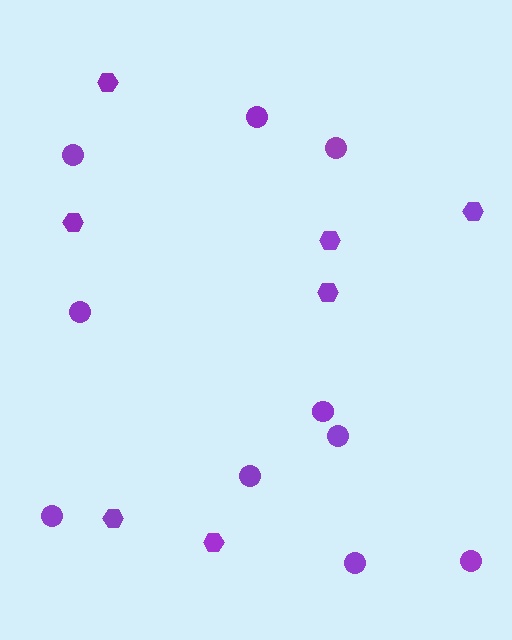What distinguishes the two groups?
There are 2 groups: one group of hexagons (7) and one group of circles (10).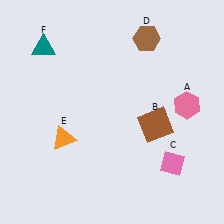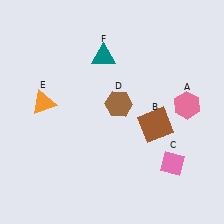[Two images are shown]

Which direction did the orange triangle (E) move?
The orange triangle (E) moved up.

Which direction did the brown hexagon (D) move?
The brown hexagon (D) moved down.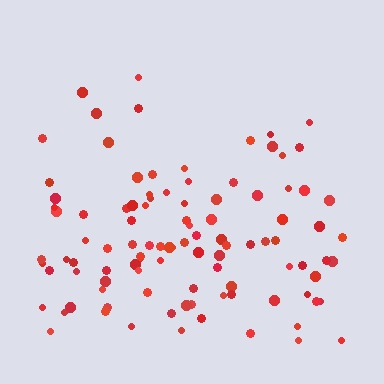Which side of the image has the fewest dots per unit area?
The top.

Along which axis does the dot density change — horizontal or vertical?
Vertical.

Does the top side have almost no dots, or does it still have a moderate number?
Still a moderate number, just noticeably fewer than the bottom.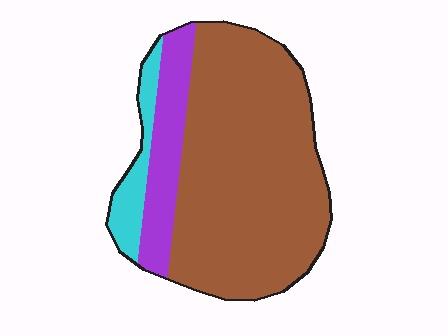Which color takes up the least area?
Cyan, at roughly 10%.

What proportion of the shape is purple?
Purple takes up about one sixth (1/6) of the shape.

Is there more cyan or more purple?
Purple.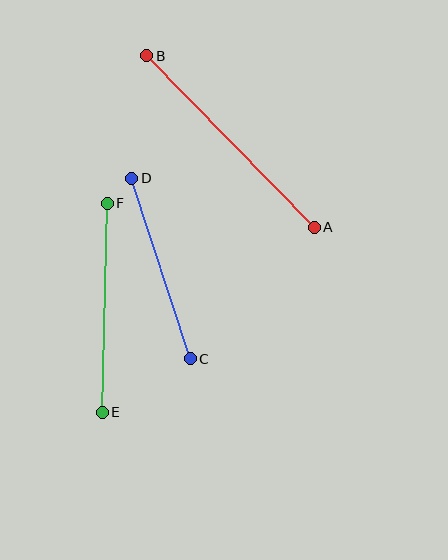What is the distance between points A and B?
The distance is approximately 240 pixels.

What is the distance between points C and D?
The distance is approximately 189 pixels.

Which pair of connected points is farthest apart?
Points A and B are farthest apart.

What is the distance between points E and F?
The distance is approximately 209 pixels.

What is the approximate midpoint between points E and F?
The midpoint is at approximately (105, 308) pixels.